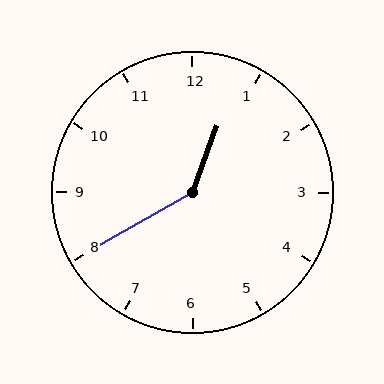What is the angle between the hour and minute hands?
Approximately 140 degrees.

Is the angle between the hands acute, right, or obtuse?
It is obtuse.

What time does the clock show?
12:40.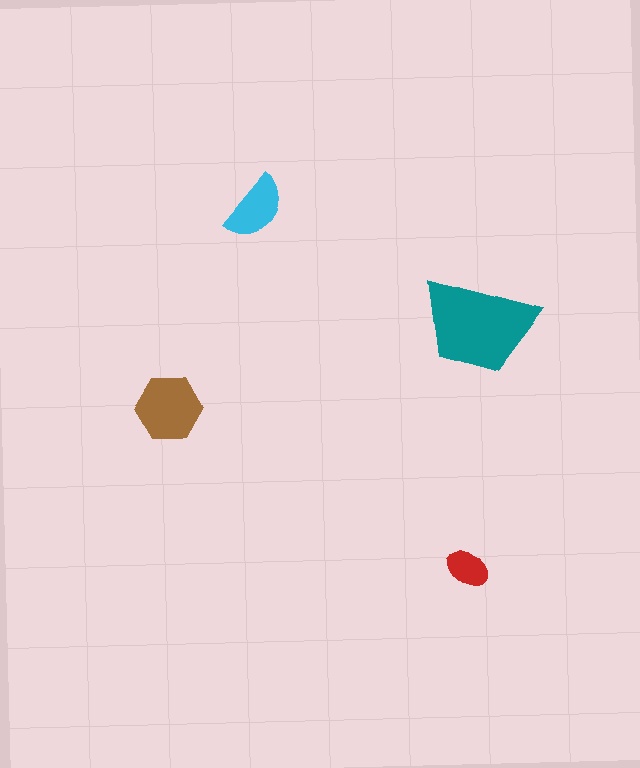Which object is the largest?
The teal trapezoid.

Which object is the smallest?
The red ellipse.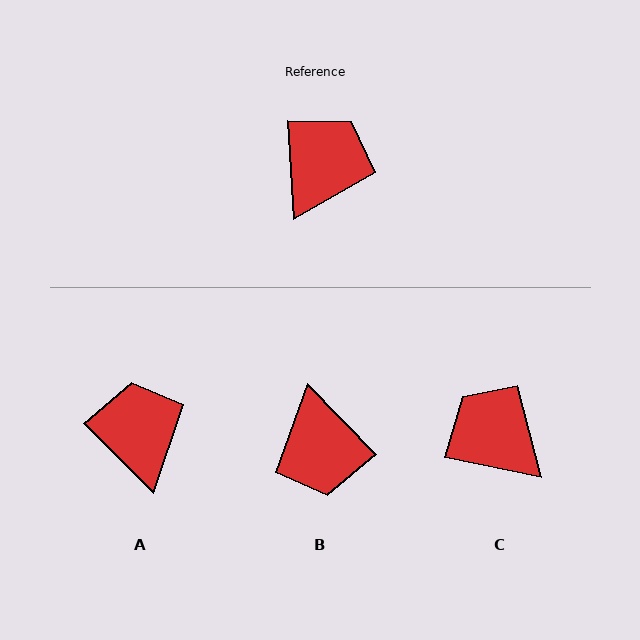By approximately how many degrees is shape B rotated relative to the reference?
Approximately 140 degrees clockwise.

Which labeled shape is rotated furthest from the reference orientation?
B, about 140 degrees away.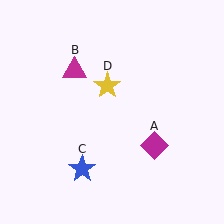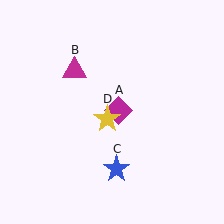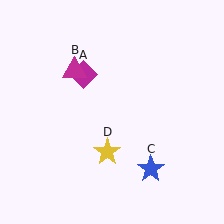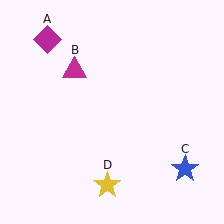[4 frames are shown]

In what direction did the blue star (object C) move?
The blue star (object C) moved right.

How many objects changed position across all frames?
3 objects changed position: magenta diamond (object A), blue star (object C), yellow star (object D).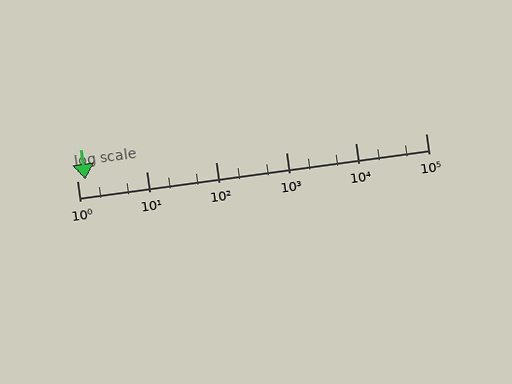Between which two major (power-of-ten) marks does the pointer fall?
The pointer is between 1 and 10.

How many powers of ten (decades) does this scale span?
The scale spans 5 decades, from 1 to 100000.